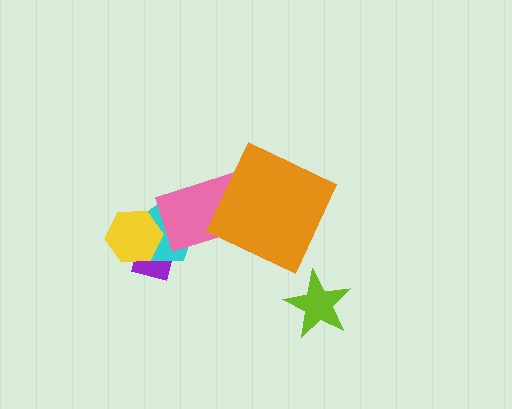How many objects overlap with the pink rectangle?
2 objects overlap with the pink rectangle.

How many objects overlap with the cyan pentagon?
3 objects overlap with the cyan pentagon.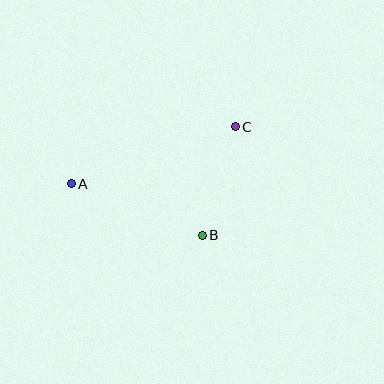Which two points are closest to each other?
Points B and C are closest to each other.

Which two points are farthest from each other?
Points A and C are farthest from each other.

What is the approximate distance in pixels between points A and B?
The distance between A and B is approximately 141 pixels.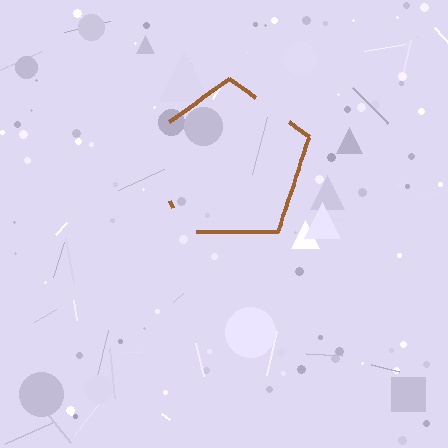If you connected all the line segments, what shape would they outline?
They would outline a pentagon.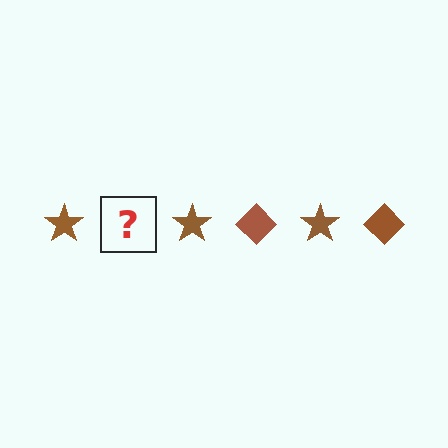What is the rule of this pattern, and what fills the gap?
The rule is that the pattern cycles through star, diamond shapes in brown. The gap should be filled with a brown diamond.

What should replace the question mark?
The question mark should be replaced with a brown diamond.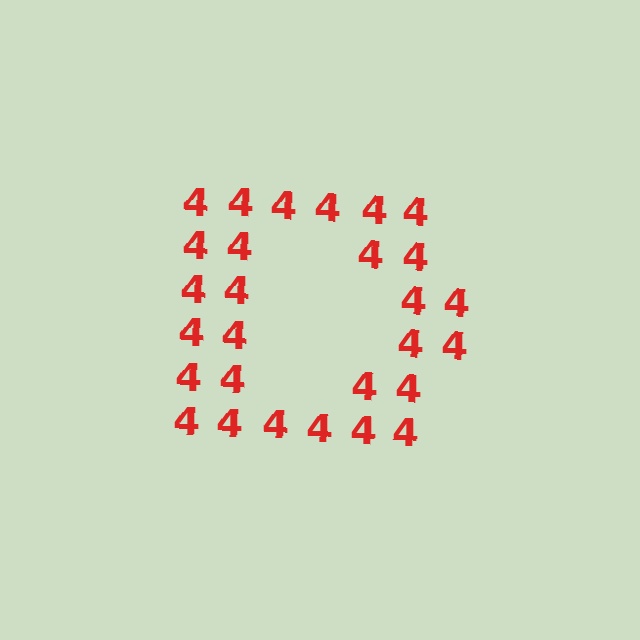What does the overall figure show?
The overall figure shows the letter D.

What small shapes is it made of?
It is made of small digit 4's.